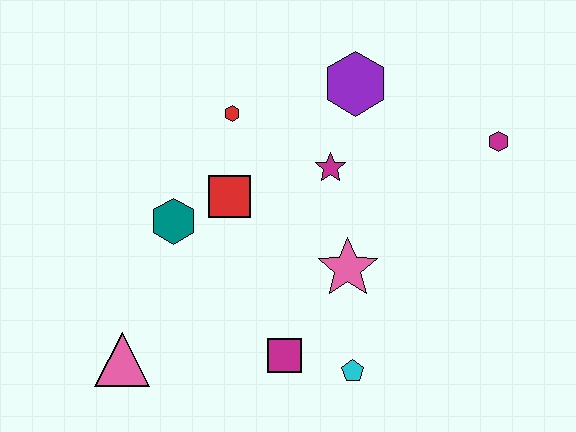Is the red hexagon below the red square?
No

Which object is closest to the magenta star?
The purple hexagon is closest to the magenta star.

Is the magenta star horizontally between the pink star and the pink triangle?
Yes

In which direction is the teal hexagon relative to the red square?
The teal hexagon is to the left of the red square.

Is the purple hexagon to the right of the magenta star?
Yes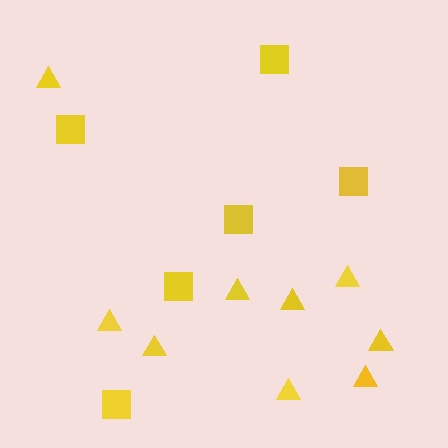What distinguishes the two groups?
There are 2 groups: one group of squares (6) and one group of triangles (9).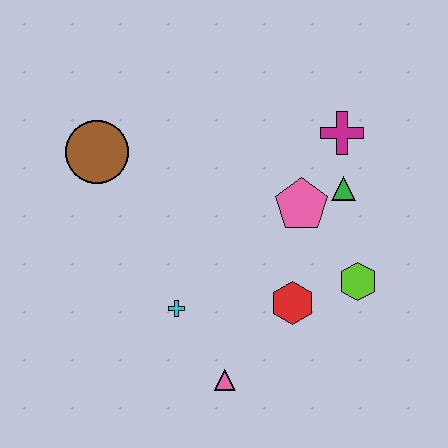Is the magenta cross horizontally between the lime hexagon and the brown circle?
Yes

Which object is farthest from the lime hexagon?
The brown circle is farthest from the lime hexagon.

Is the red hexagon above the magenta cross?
No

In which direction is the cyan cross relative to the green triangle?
The cyan cross is to the left of the green triangle.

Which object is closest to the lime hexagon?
The red hexagon is closest to the lime hexagon.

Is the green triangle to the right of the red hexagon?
Yes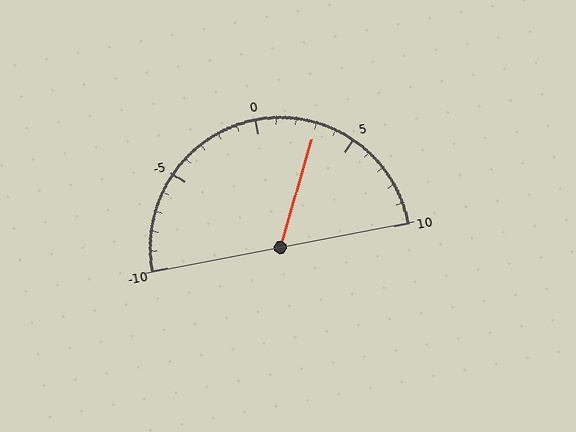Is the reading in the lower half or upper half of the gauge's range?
The reading is in the upper half of the range (-10 to 10).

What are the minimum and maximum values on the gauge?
The gauge ranges from -10 to 10.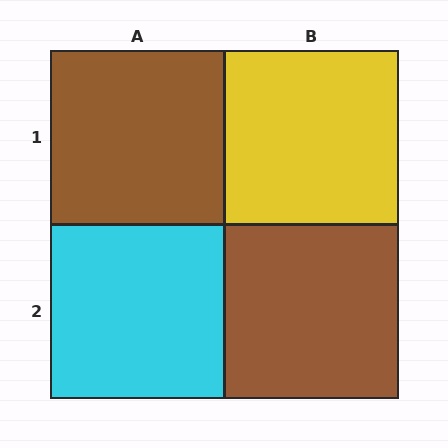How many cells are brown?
2 cells are brown.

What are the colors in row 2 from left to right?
Cyan, brown.